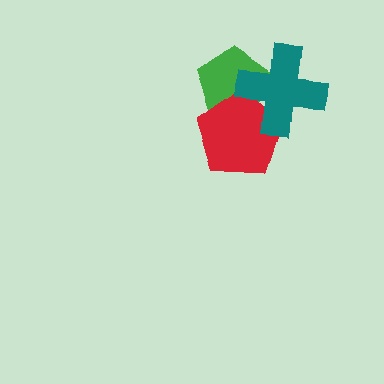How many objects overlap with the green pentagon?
2 objects overlap with the green pentagon.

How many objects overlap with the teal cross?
2 objects overlap with the teal cross.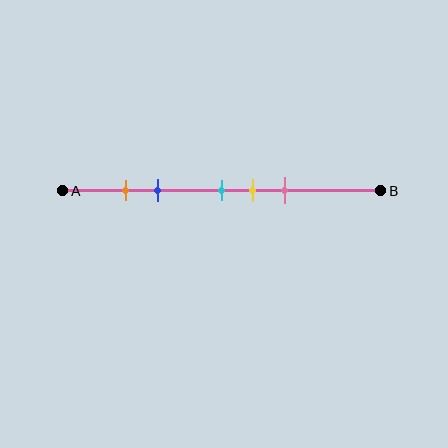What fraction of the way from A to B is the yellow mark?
The yellow mark is approximately 60% (0.6) of the way from A to B.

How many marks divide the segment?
There are 5 marks dividing the segment.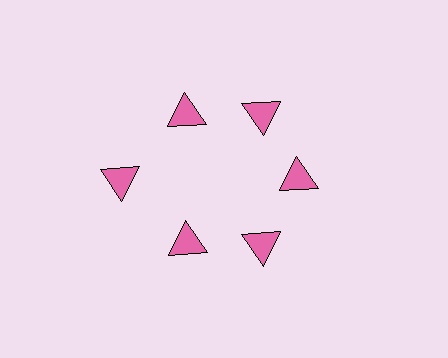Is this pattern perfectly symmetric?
No. The 6 pink triangles are arranged in a ring, but one element near the 9 o'clock position is pushed outward from the center, breaking the 6-fold rotational symmetry.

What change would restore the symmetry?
The symmetry would be restored by moving it inward, back onto the ring so that all 6 triangles sit at equal angles and equal distance from the center.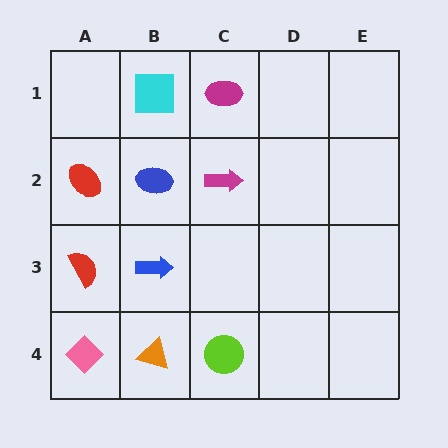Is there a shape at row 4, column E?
No, that cell is empty.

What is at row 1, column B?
A cyan square.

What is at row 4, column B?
An orange triangle.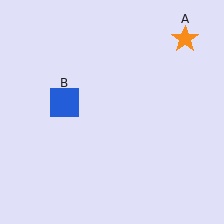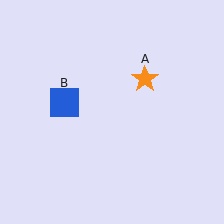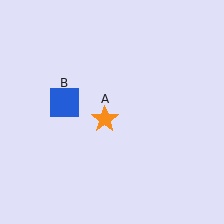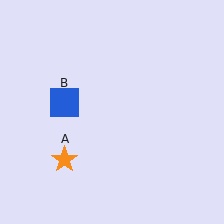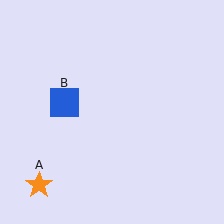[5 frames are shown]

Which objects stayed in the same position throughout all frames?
Blue square (object B) remained stationary.